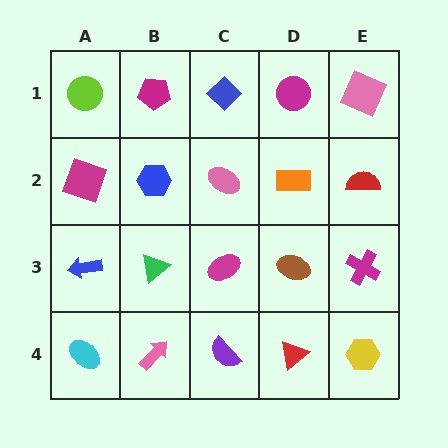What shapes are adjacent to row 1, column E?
A red semicircle (row 2, column E), a magenta circle (row 1, column D).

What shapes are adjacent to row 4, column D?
A brown ellipse (row 3, column D), a purple semicircle (row 4, column C), a yellow hexagon (row 4, column E).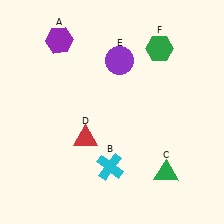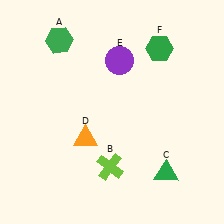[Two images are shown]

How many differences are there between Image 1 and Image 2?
There are 3 differences between the two images.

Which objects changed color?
A changed from purple to green. B changed from cyan to lime. D changed from red to orange.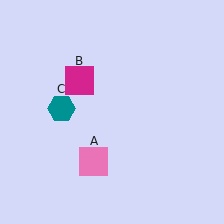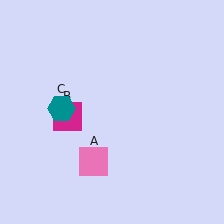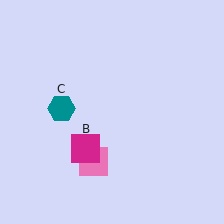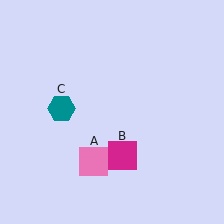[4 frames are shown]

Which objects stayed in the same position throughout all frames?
Pink square (object A) and teal hexagon (object C) remained stationary.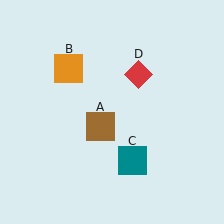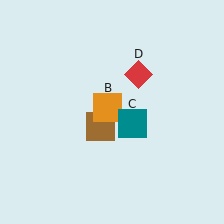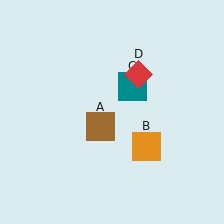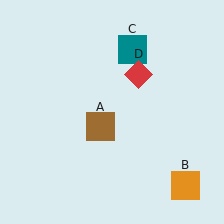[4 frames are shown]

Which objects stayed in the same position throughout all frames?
Brown square (object A) and red diamond (object D) remained stationary.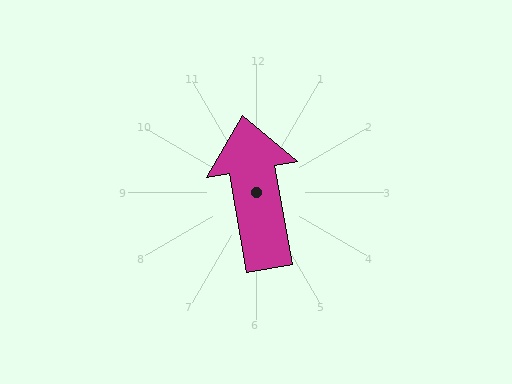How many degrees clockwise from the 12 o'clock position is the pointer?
Approximately 350 degrees.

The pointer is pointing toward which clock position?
Roughly 12 o'clock.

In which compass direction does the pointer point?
North.